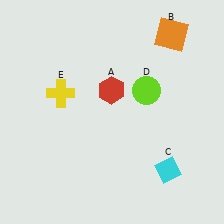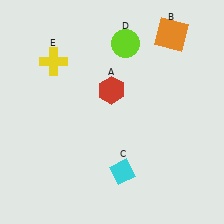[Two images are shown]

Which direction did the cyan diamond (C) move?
The cyan diamond (C) moved left.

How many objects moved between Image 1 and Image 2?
3 objects moved between the two images.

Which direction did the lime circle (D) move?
The lime circle (D) moved up.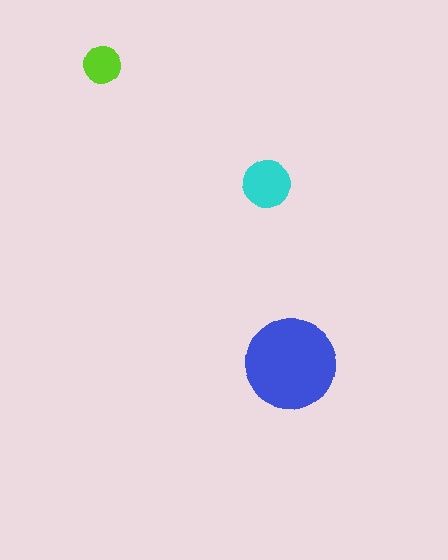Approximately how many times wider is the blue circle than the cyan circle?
About 2 times wider.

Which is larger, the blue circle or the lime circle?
The blue one.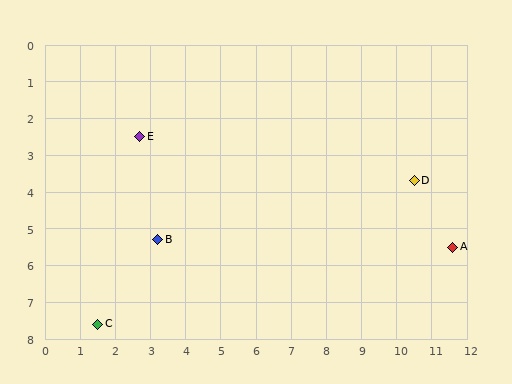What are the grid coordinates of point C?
Point C is at approximately (1.5, 7.6).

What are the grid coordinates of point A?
Point A is at approximately (11.6, 5.5).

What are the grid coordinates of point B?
Point B is at approximately (3.2, 5.3).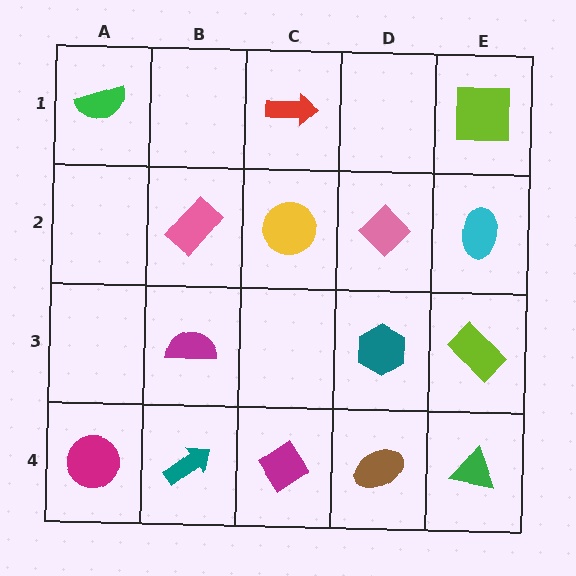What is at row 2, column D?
A pink diamond.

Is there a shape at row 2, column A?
No, that cell is empty.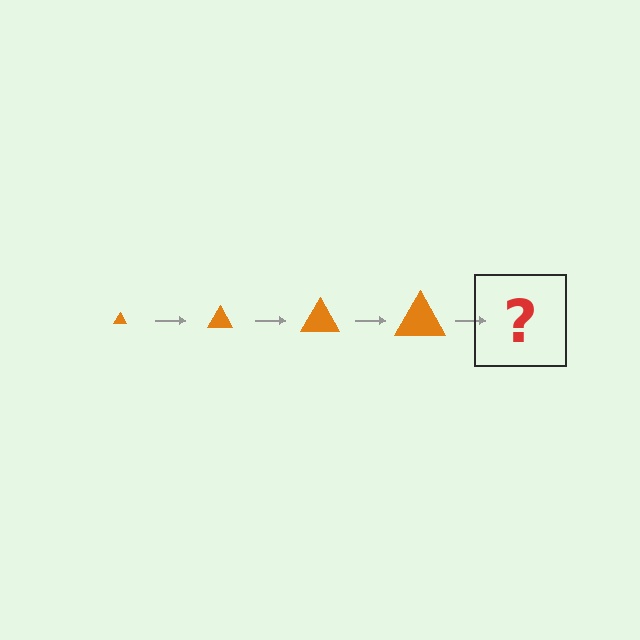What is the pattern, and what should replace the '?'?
The pattern is that the triangle gets progressively larger each step. The '?' should be an orange triangle, larger than the previous one.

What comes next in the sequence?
The next element should be an orange triangle, larger than the previous one.